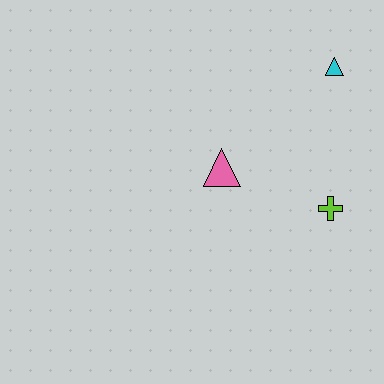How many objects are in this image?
There are 3 objects.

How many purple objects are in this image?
There are no purple objects.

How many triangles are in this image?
There are 2 triangles.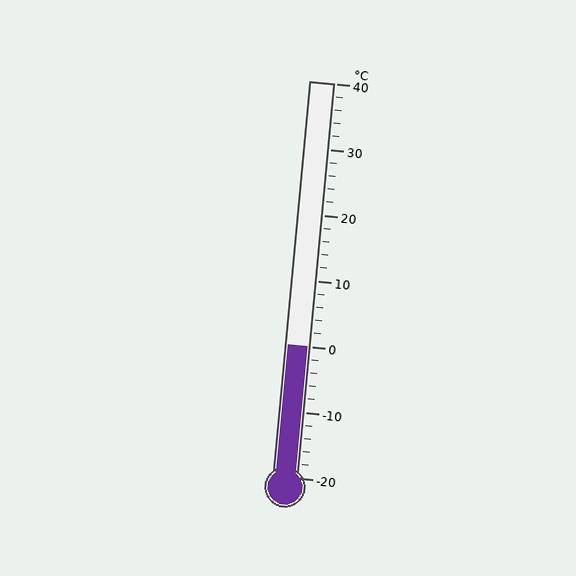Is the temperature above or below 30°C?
The temperature is below 30°C.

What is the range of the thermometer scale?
The thermometer scale ranges from -20°C to 40°C.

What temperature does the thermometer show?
The thermometer shows approximately 0°C.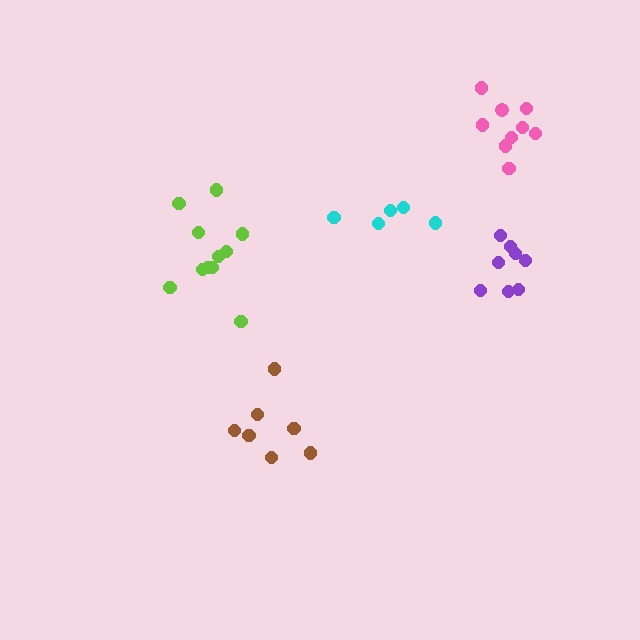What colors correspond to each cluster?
The clusters are colored: purple, lime, brown, cyan, pink.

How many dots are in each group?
Group 1: 8 dots, Group 2: 11 dots, Group 3: 7 dots, Group 4: 5 dots, Group 5: 9 dots (40 total).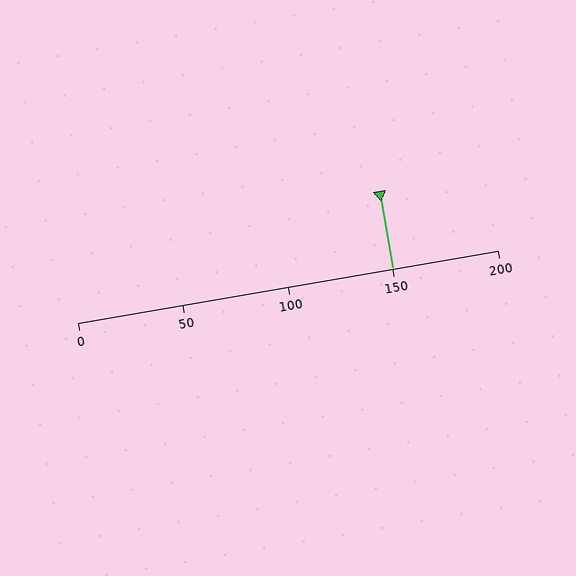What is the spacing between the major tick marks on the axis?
The major ticks are spaced 50 apart.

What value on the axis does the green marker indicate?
The marker indicates approximately 150.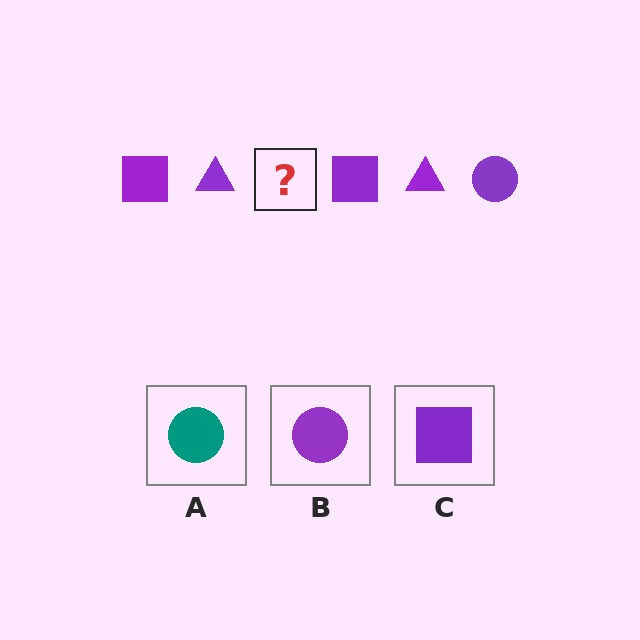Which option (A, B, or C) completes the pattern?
B.